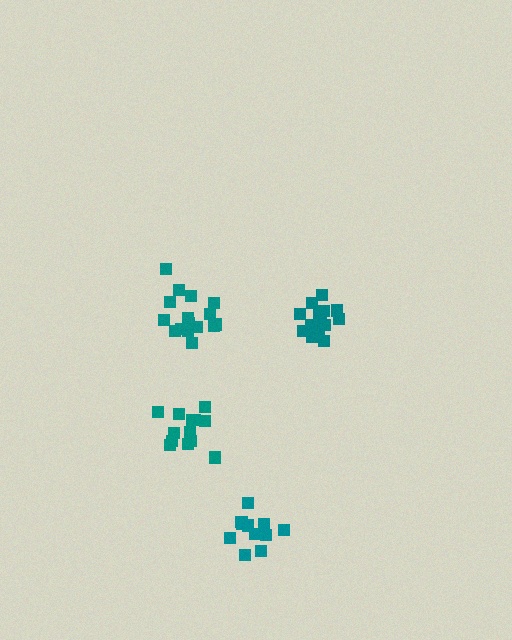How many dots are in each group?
Group 1: 13 dots, Group 2: 15 dots, Group 3: 16 dots, Group 4: 12 dots (56 total).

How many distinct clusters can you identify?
There are 4 distinct clusters.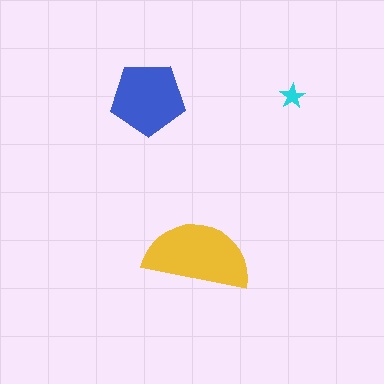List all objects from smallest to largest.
The cyan star, the blue pentagon, the yellow semicircle.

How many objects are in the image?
There are 3 objects in the image.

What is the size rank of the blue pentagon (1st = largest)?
2nd.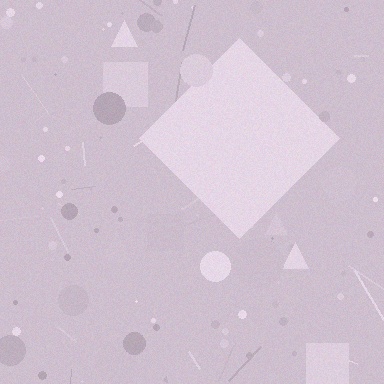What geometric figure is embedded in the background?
A diamond is embedded in the background.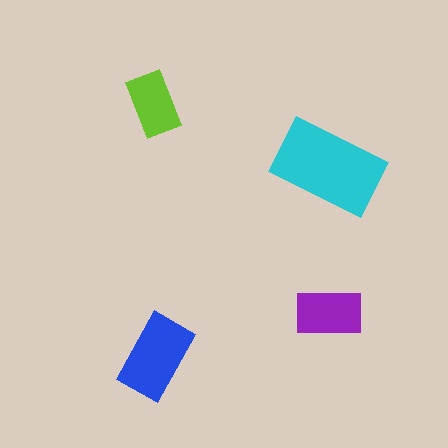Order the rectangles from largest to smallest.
the cyan one, the blue one, the purple one, the lime one.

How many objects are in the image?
There are 4 objects in the image.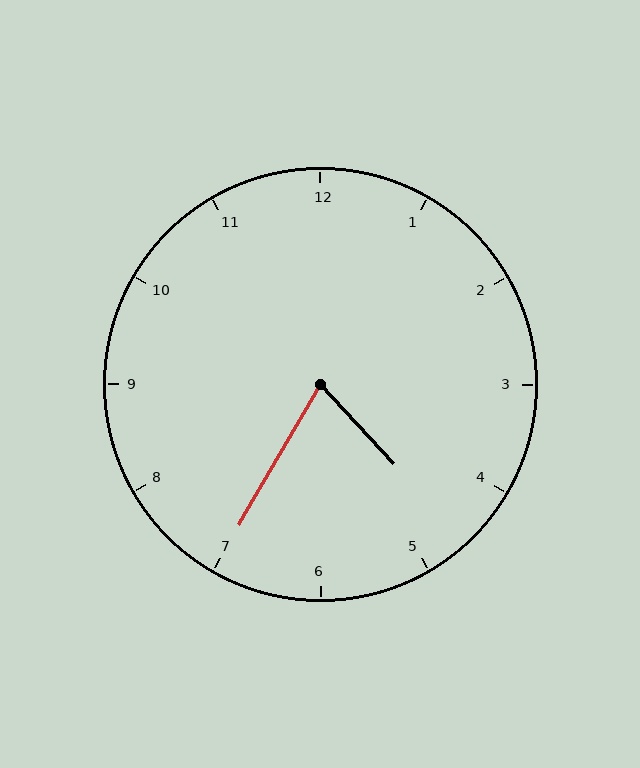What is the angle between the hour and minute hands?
Approximately 72 degrees.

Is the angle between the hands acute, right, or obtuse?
It is acute.